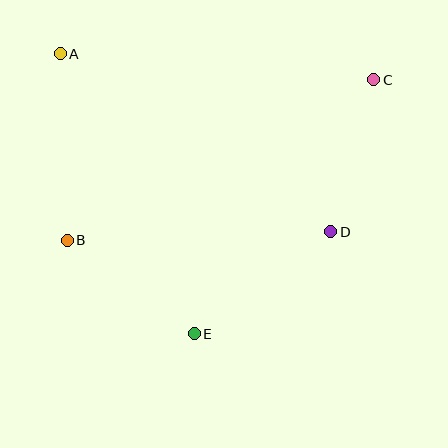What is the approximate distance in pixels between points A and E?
The distance between A and E is approximately 311 pixels.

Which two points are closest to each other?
Points C and D are closest to each other.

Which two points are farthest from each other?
Points B and C are farthest from each other.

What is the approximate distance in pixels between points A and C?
The distance between A and C is approximately 314 pixels.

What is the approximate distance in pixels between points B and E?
The distance between B and E is approximately 158 pixels.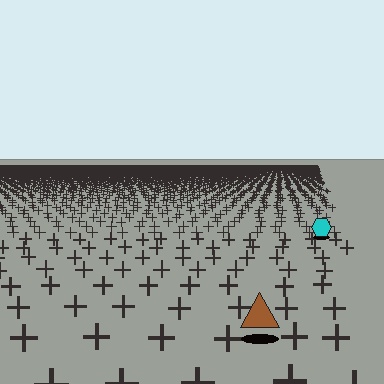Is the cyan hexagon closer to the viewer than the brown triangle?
No. The brown triangle is closer — you can tell from the texture gradient: the ground texture is coarser near it.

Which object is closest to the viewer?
The brown triangle is closest. The texture marks near it are larger and more spread out.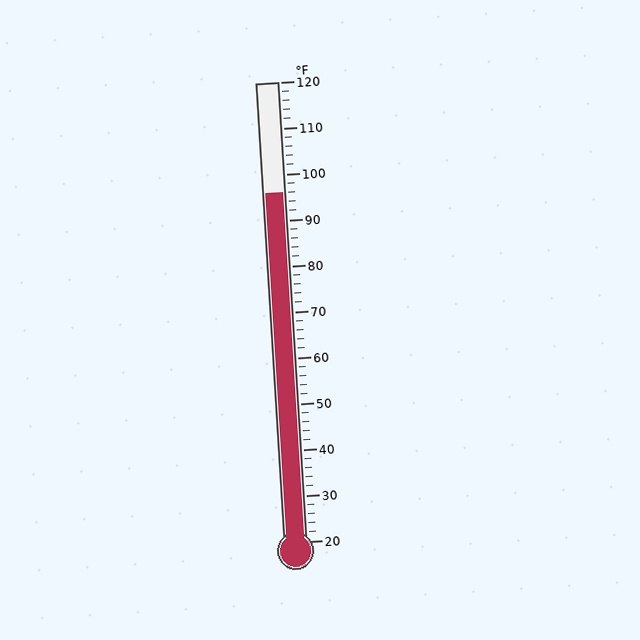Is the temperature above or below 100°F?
The temperature is below 100°F.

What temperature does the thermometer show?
The thermometer shows approximately 96°F.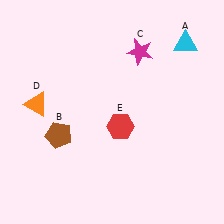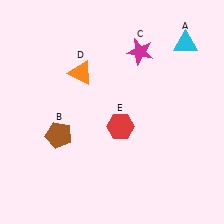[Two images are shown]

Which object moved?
The orange triangle (D) moved right.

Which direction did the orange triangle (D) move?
The orange triangle (D) moved right.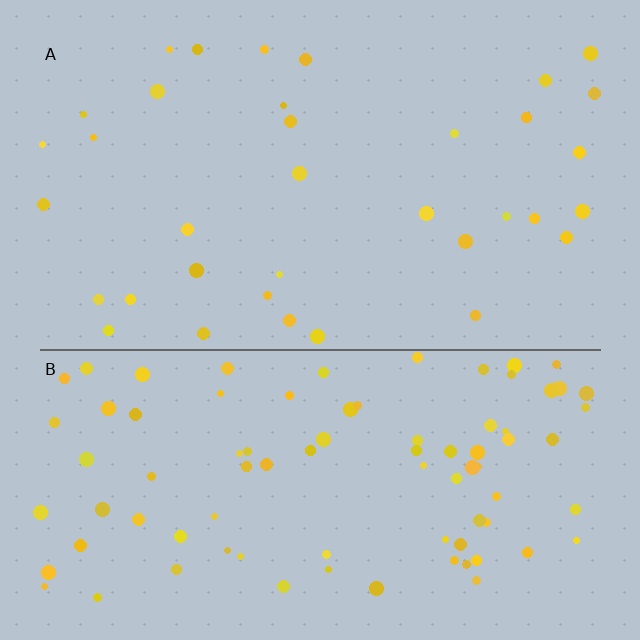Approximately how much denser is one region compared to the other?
Approximately 2.5× — region B over region A.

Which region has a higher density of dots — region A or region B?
B (the bottom).